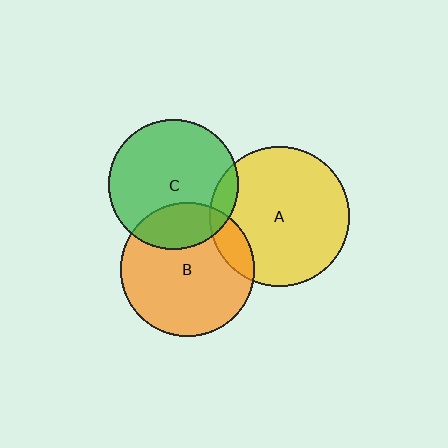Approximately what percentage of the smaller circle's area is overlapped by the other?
Approximately 25%.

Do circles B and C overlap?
Yes.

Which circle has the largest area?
Circle A (yellow).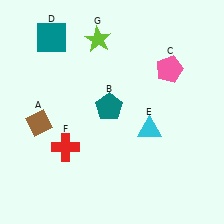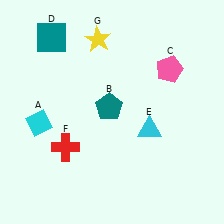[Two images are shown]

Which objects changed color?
A changed from brown to cyan. G changed from lime to yellow.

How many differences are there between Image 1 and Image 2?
There are 2 differences between the two images.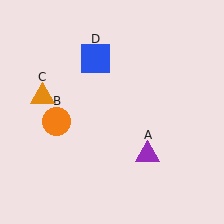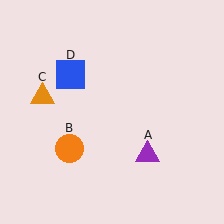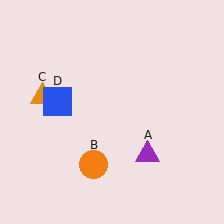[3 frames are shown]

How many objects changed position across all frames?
2 objects changed position: orange circle (object B), blue square (object D).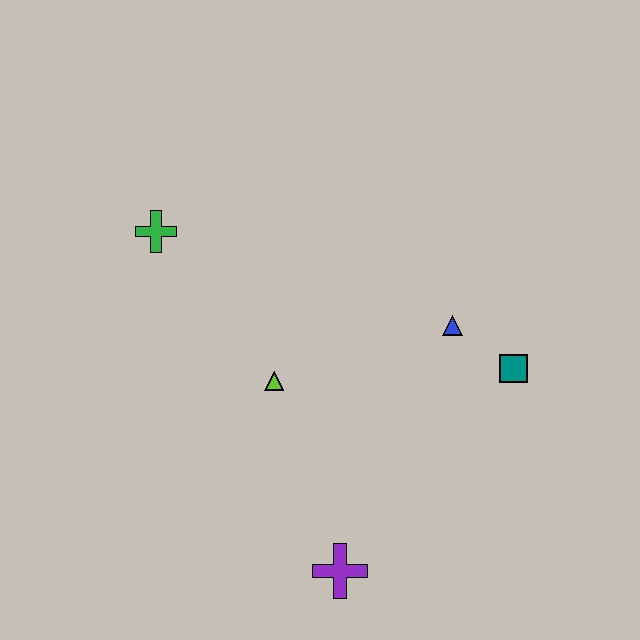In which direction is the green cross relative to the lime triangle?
The green cross is above the lime triangle.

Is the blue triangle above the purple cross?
Yes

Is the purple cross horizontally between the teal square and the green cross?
Yes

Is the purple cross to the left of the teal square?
Yes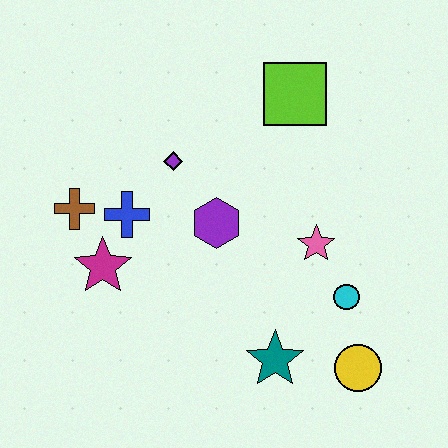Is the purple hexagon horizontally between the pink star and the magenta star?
Yes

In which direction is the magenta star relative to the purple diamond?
The magenta star is below the purple diamond.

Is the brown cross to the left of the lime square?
Yes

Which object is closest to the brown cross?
The blue cross is closest to the brown cross.